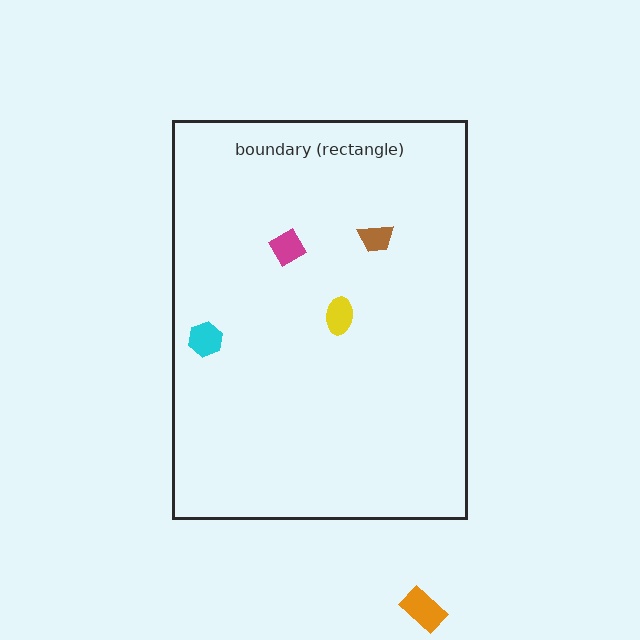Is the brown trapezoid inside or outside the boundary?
Inside.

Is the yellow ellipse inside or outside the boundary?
Inside.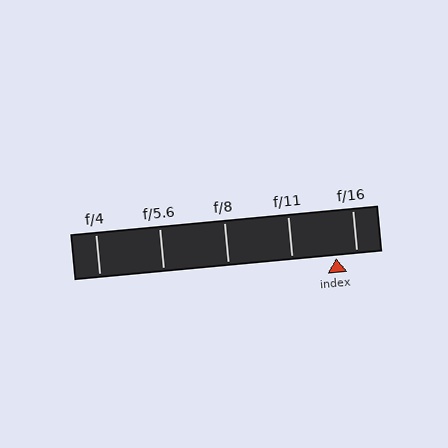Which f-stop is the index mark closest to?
The index mark is closest to f/16.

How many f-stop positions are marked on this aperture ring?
There are 5 f-stop positions marked.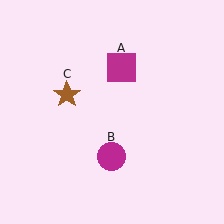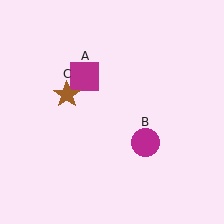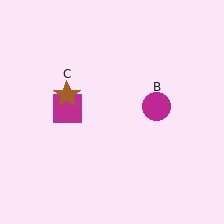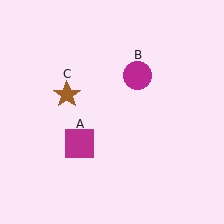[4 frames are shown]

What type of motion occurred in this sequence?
The magenta square (object A), magenta circle (object B) rotated counterclockwise around the center of the scene.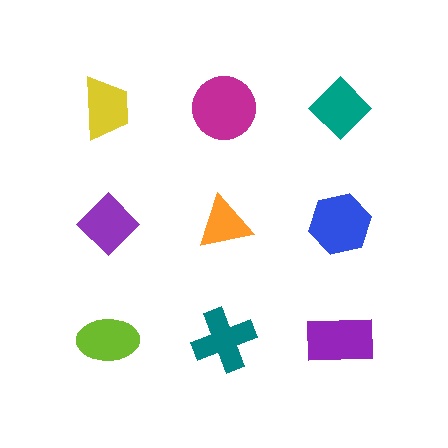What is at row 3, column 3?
A purple rectangle.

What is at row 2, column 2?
An orange triangle.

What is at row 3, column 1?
A lime ellipse.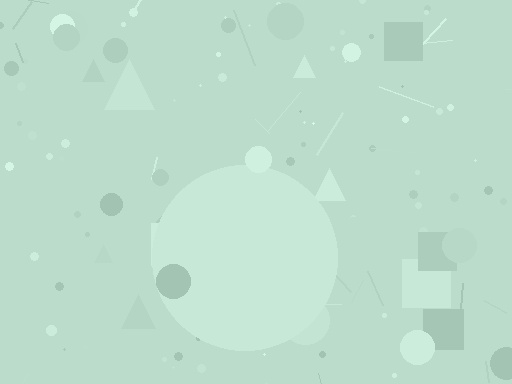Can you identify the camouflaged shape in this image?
The camouflaged shape is a circle.